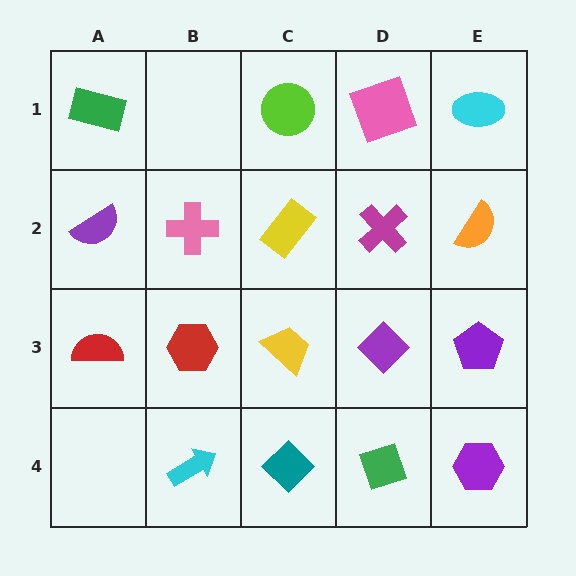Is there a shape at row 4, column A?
No, that cell is empty.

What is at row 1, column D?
A pink square.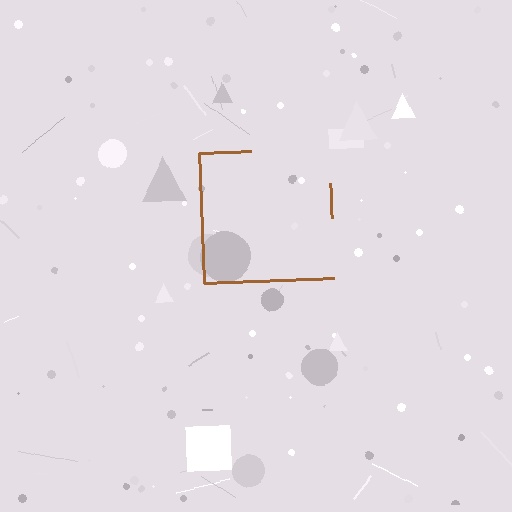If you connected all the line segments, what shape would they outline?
They would outline a square.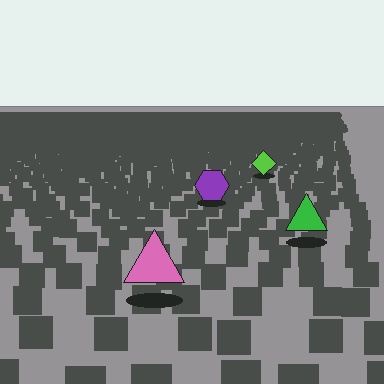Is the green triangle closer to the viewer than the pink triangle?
No. The pink triangle is closer — you can tell from the texture gradient: the ground texture is coarser near it.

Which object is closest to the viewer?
The pink triangle is closest. The texture marks near it are larger and more spread out.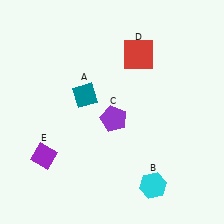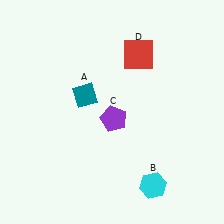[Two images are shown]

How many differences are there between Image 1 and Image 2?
There is 1 difference between the two images.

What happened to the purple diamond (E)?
The purple diamond (E) was removed in Image 2. It was in the bottom-left area of Image 1.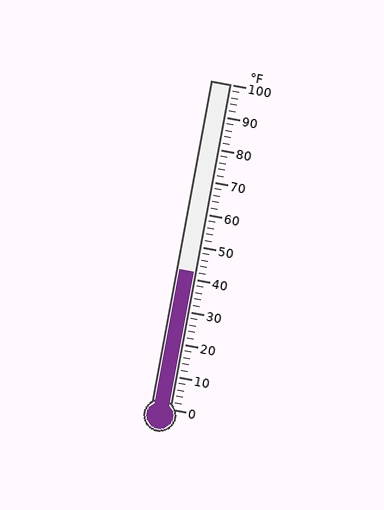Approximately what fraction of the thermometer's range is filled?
The thermometer is filled to approximately 40% of its range.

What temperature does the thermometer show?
The thermometer shows approximately 42°F.